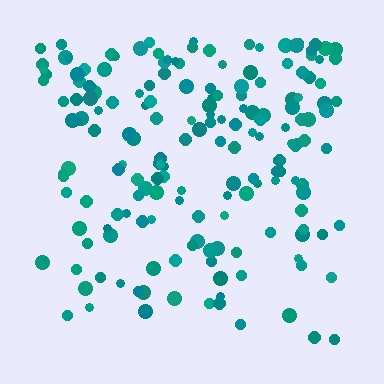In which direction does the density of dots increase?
From bottom to top, with the top side densest.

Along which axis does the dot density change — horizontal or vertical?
Vertical.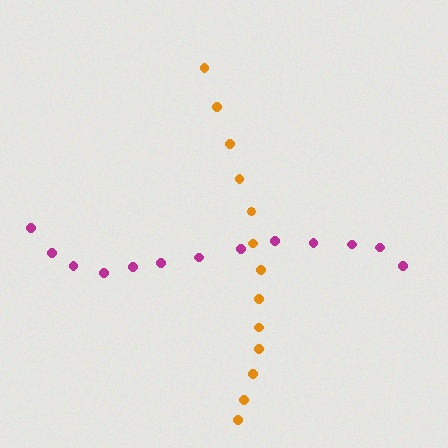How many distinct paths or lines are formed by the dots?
There are 2 distinct paths.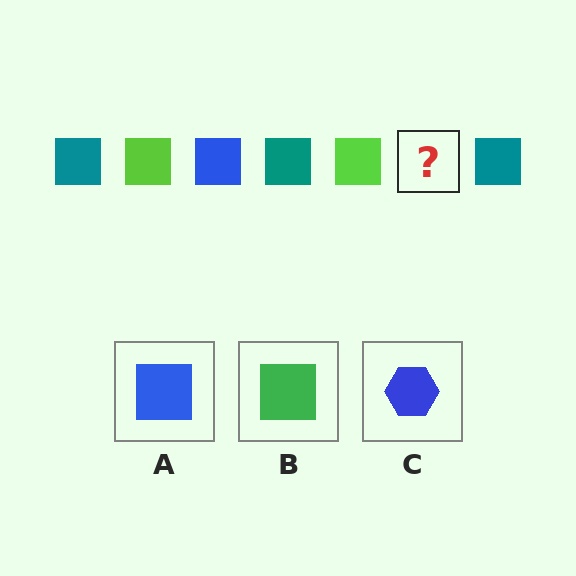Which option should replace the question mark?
Option A.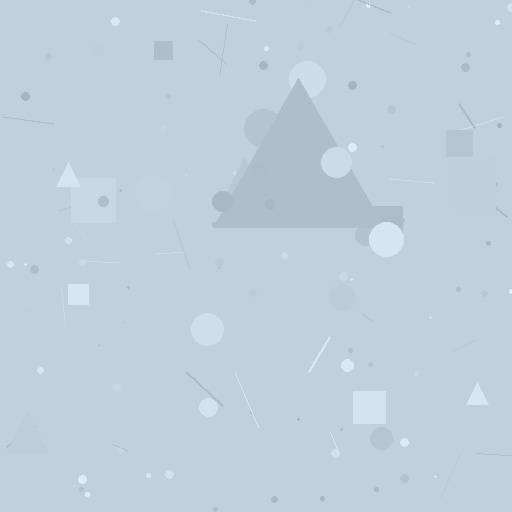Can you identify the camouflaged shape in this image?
The camouflaged shape is a triangle.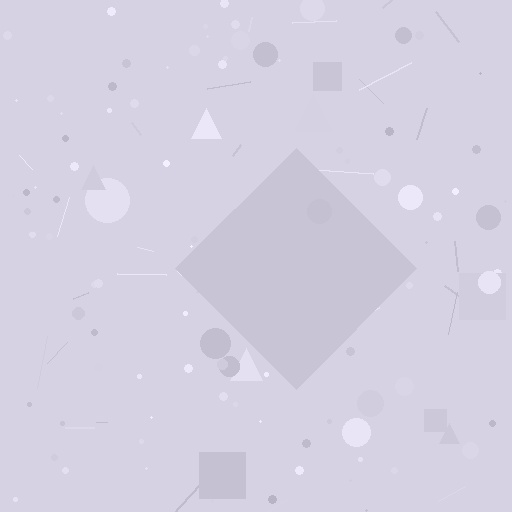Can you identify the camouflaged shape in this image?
The camouflaged shape is a diamond.